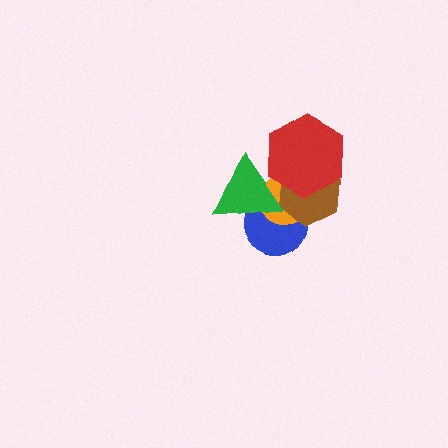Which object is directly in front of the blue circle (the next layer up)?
The orange circle is directly in front of the blue circle.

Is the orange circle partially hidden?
Yes, it is partially covered by another shape.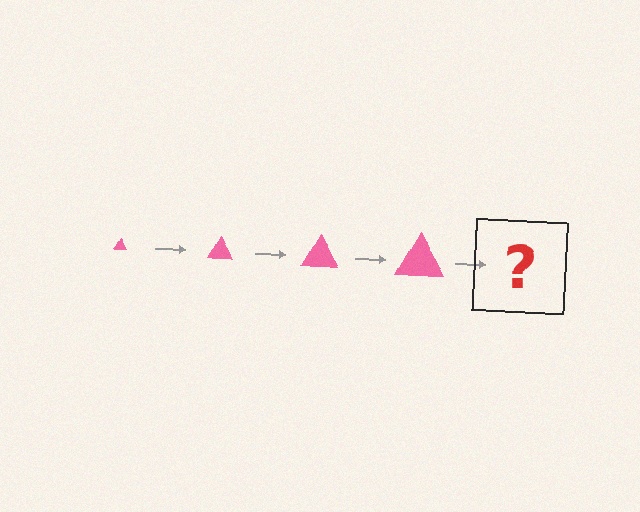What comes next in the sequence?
The next element should be a pink triangle, larger than the previous one.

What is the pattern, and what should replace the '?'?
The pattern is that the triangle gets progressively larger each step. The '?' should be a pink triangle, larger than the previous one.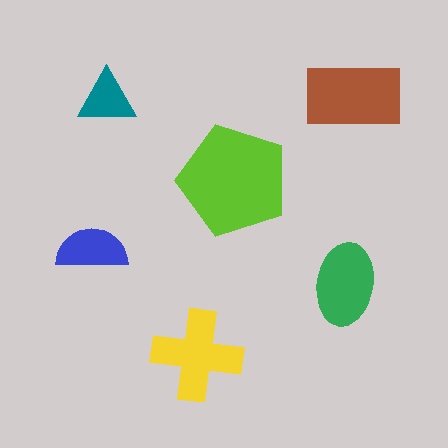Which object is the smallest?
The teal triangle.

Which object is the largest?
The lime pentagon.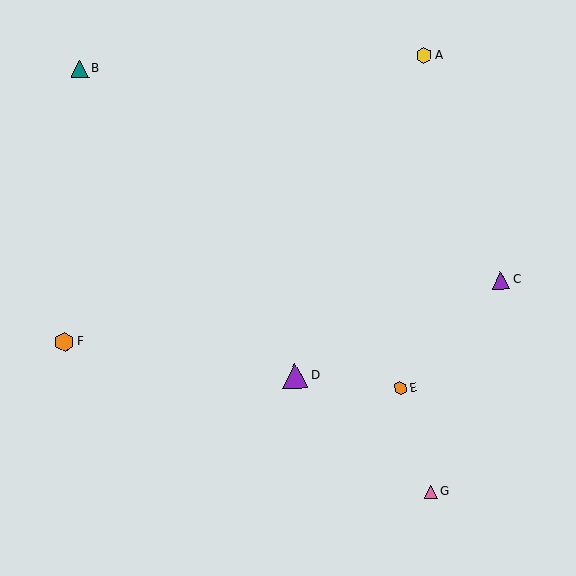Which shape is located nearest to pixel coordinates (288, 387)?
The purple triangle (labeled D) at (295, 376) is nearest to that location.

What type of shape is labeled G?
Shape G is a pink triangle.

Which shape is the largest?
The purple triangle (labeled D) is the largest.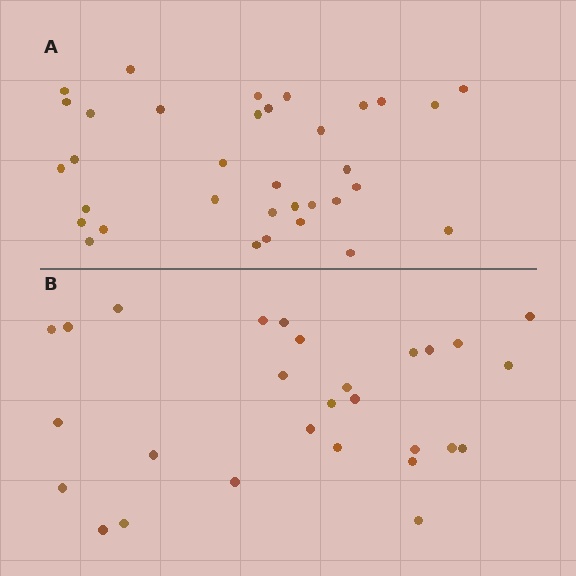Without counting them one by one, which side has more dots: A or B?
Region A (the top region) has more dots.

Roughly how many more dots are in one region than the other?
Region A has about 6 more dots than region B.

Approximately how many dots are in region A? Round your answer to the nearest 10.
About 30 dots. (The exact count is 34, which rounds to 30.)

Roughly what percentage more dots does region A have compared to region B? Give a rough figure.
About 20% more.